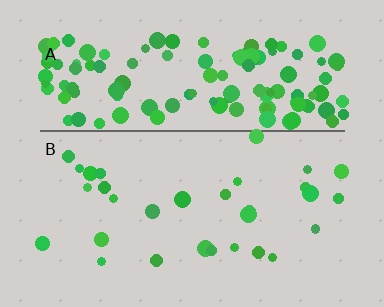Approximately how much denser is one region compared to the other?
Approximately 4.5× — region A over region B.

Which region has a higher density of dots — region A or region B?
A (the top).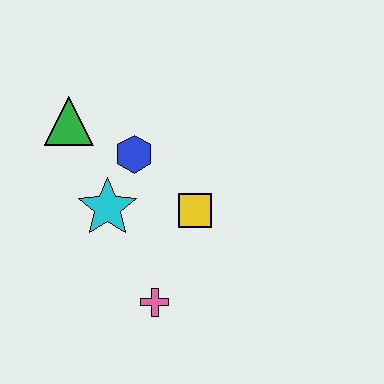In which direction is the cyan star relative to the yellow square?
The cyan star is to the left of the yellow square.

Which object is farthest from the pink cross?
The green triangle is farthest from the pink cross.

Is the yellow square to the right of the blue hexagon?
Yes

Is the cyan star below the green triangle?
Yes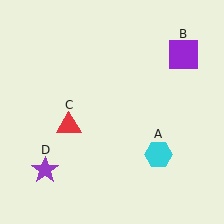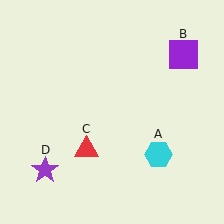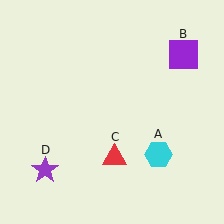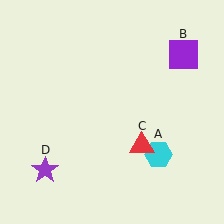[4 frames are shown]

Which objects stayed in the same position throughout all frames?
Cyan hexagon (object A) and purple square (object B) and purple star (object D) remained stationary.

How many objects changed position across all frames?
1 object changed position: red triangle (object C).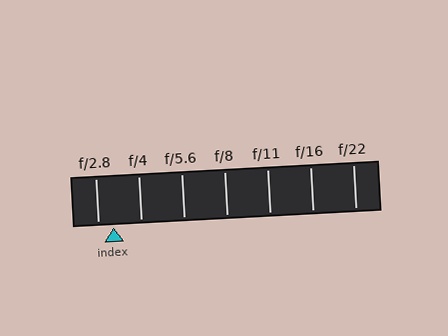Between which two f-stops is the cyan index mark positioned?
The index mark is between f/2.8 and f/4.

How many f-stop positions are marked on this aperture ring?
There are 7 f-stop positions marked.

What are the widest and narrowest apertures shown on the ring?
The widest aperture shown is f/2.8 and the narrowest is f/22.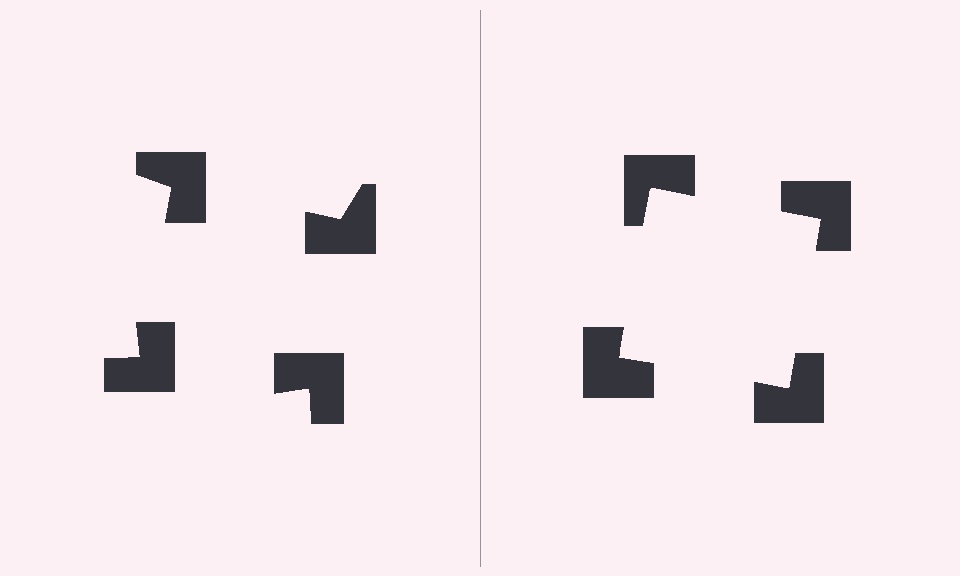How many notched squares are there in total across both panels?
8 — 4 on each side.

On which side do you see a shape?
An illusory square appears on the right side. On the left side the wedge cuts are rotated, so no coherent shape forms.